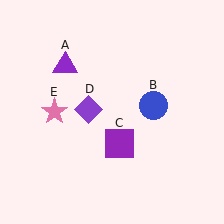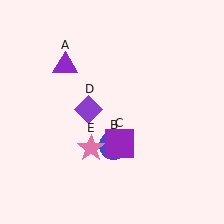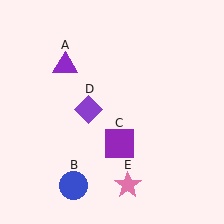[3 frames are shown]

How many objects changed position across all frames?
2 objects changed position: blue circle (object B), pink star (object E).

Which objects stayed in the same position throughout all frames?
Purple triangle (object A) and purple square (object C) and purple diamond (object D) remained stationary.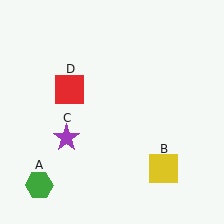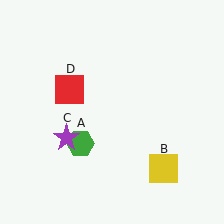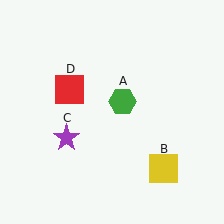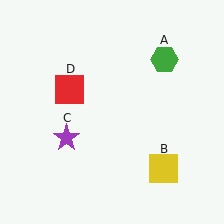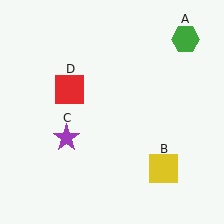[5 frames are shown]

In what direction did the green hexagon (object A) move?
The green hexagon (object A) moved up and to the right.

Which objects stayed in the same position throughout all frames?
Yellow square (object B) and purple star (object C) and red square (object D) remained stationary.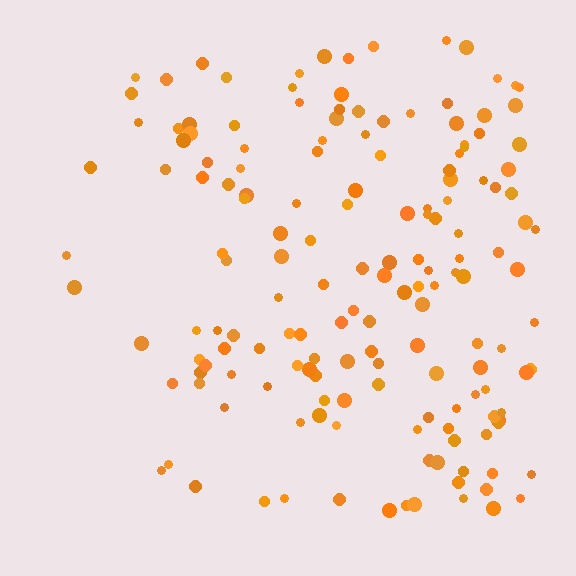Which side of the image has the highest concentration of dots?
The right.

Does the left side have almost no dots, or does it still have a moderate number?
Still a moderate number, just noticeably fewer than the right.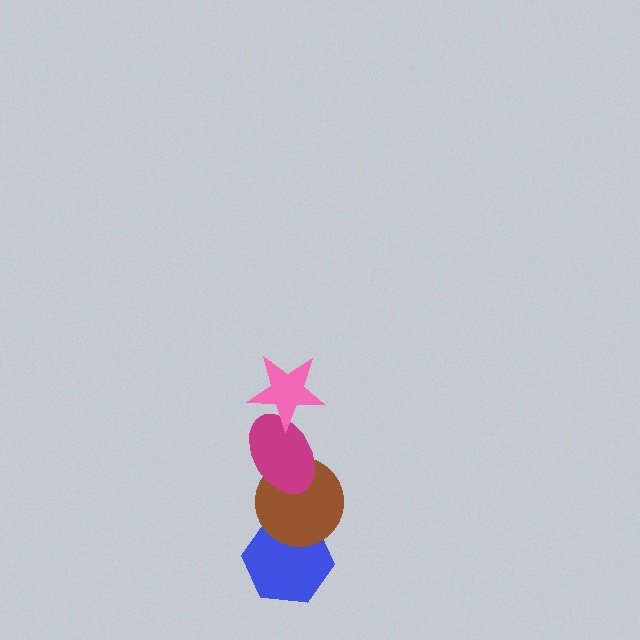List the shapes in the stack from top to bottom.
From top to bottom: the pink star, the magenta ellipse, the brown circle, the blue hexagon.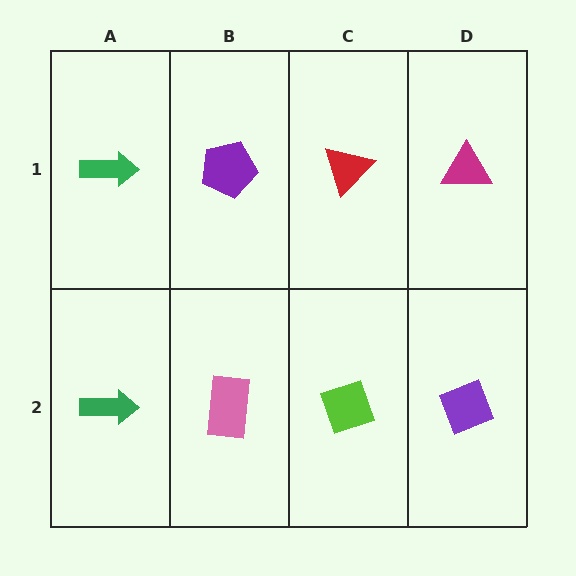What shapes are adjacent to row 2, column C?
A red triangle (row 1, column C), a pink rectangle (row 2, column B), a purple diamond (row 2, column D).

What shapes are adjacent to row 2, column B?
A purple pentagon (row 1, column B), a green arrow (row 2, column A), a lime diamond (row 2, column C).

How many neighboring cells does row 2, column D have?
2.